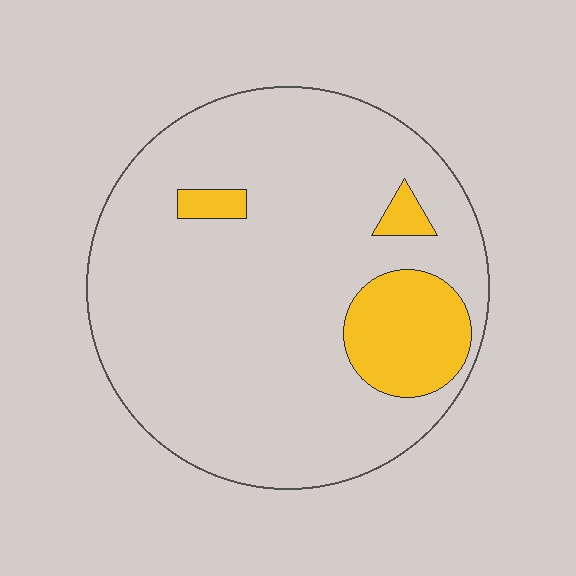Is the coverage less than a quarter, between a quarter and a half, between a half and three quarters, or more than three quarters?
Less than a quarter.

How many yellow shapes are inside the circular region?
3.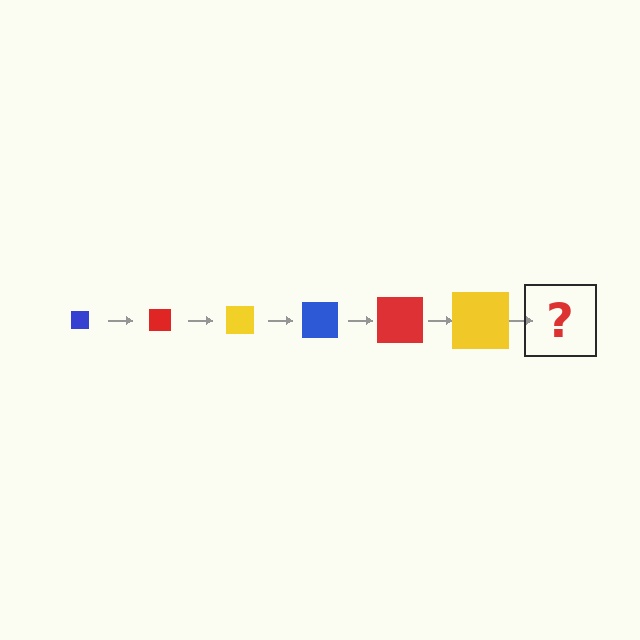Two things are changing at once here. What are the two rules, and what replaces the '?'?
The two rules are that the square grows larger each step and the color cycles through blue, red, and yellow. The '?' should be a blue square, larger than the previous one.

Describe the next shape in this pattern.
It should be a blue square, larger than the previous one.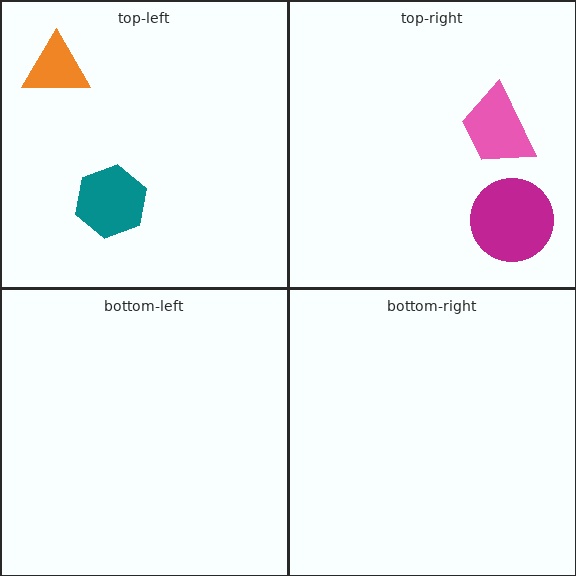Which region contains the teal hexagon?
The top-left region.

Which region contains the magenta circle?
The top-right region.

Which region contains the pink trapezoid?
The top-right region.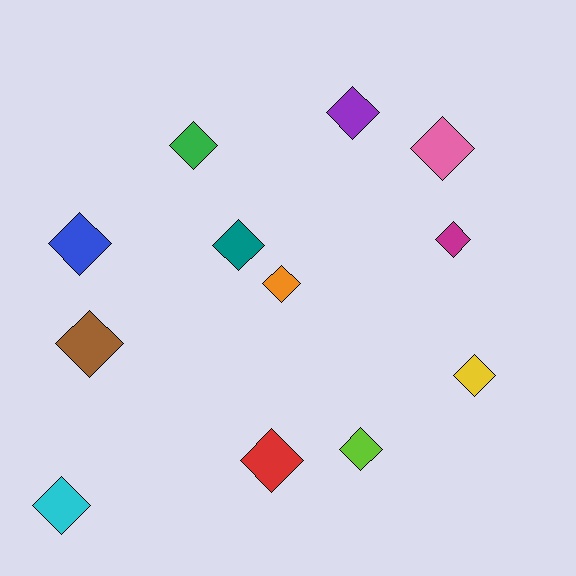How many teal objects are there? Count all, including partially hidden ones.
There is 1 teal object.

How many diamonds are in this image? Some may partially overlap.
There are 12 diamonds.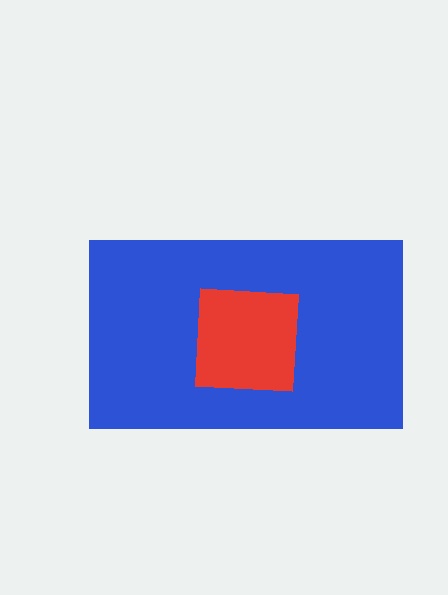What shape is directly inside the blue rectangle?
The red square.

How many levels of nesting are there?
2.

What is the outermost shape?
The blue rectangle.